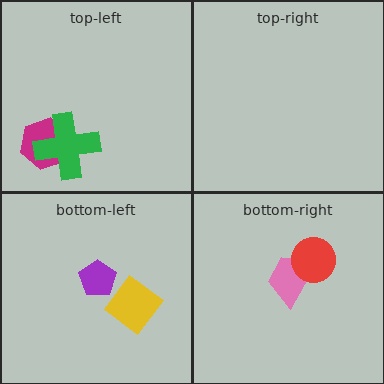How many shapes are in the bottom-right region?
2.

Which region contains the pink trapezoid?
The bottom-right region.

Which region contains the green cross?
The top-left region.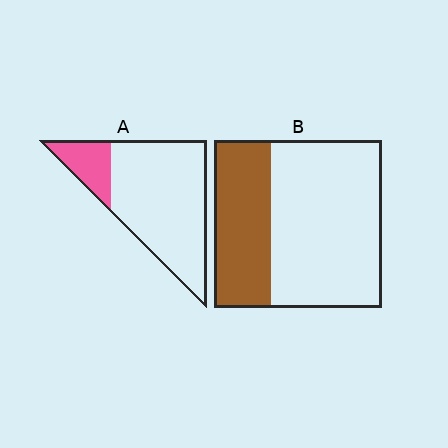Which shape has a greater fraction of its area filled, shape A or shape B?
Shape B.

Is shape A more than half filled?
No.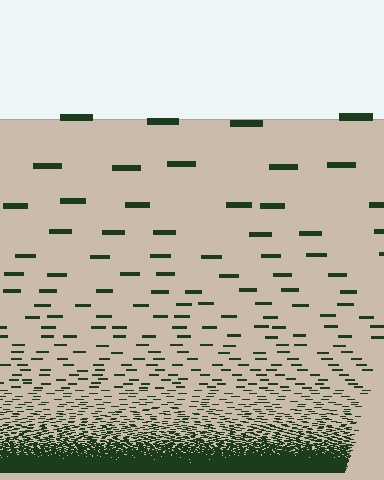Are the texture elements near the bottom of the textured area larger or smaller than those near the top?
Smaller. The gradient is inverted — elements near the bottom are smaller and denser.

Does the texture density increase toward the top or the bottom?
Density increases toward the bottom.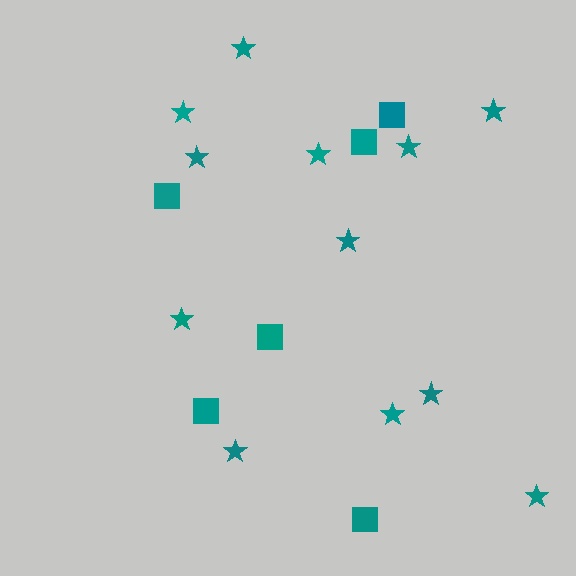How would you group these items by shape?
There are 2 groups: one group of stars (12) and one group of squares (6).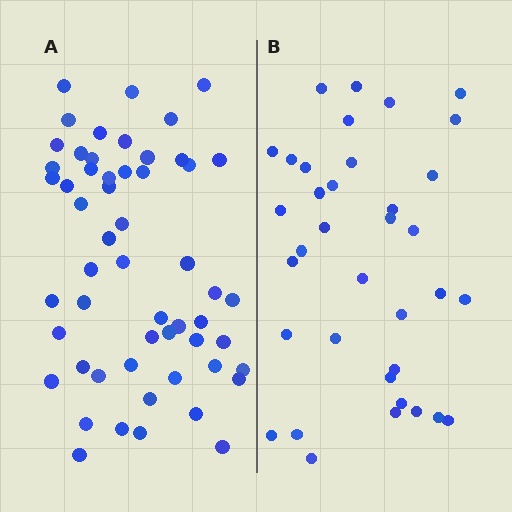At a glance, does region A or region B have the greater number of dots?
Region A (the left region) has more dots.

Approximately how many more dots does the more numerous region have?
Region A has approximately 20 more dots than region B.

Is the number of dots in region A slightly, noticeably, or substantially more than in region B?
Region A has substantially more. The ratio is roughly 1.5 to 1.